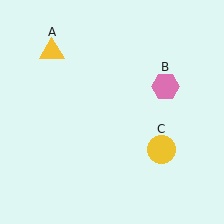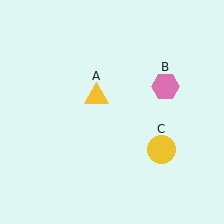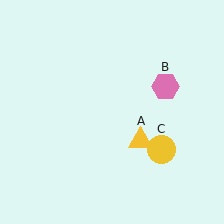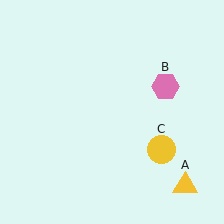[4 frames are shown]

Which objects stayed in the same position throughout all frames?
Pink hexagon (object B) and yellow circle (object C) remained stationary.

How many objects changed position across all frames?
1 object changed position: yellow triangle (object A).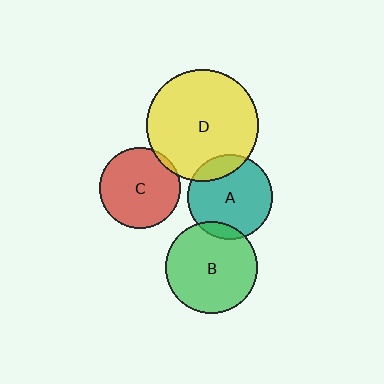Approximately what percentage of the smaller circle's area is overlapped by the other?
Approximately 15%.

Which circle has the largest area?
Circle D (yellow).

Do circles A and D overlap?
Yes.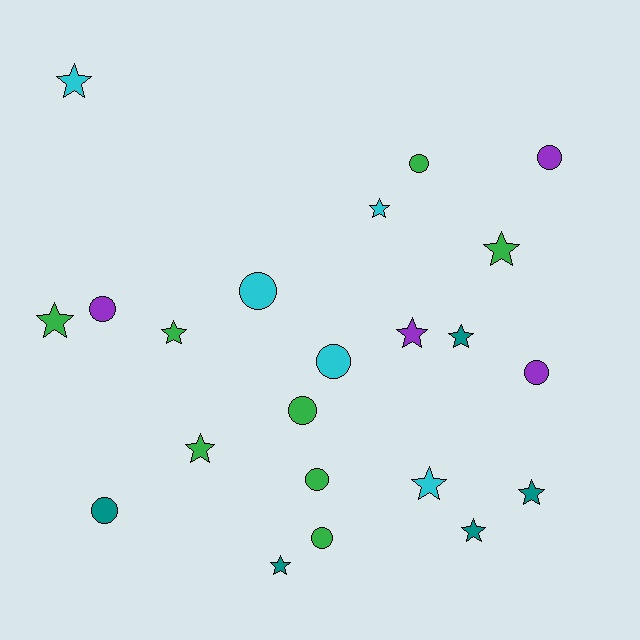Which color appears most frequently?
Green, with 8 objects.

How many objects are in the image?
There are 22 objects.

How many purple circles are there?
There are 3 purple circles.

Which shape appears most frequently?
Star, with 12 objects.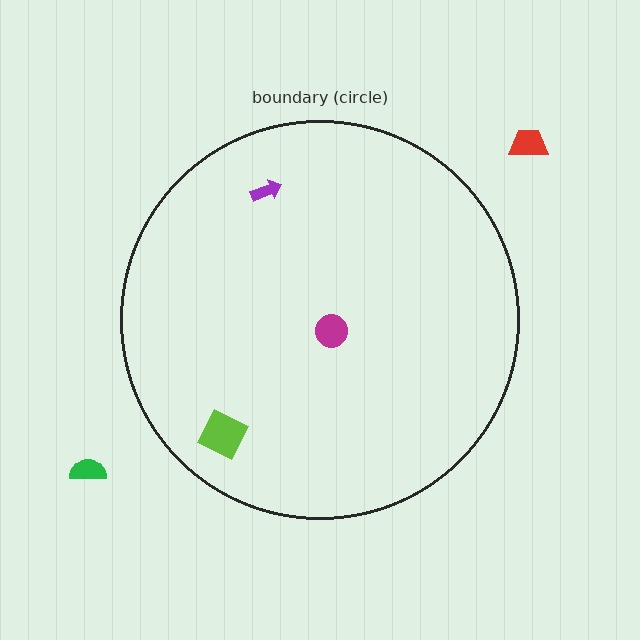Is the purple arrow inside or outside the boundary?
Inside.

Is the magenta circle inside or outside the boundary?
Inside.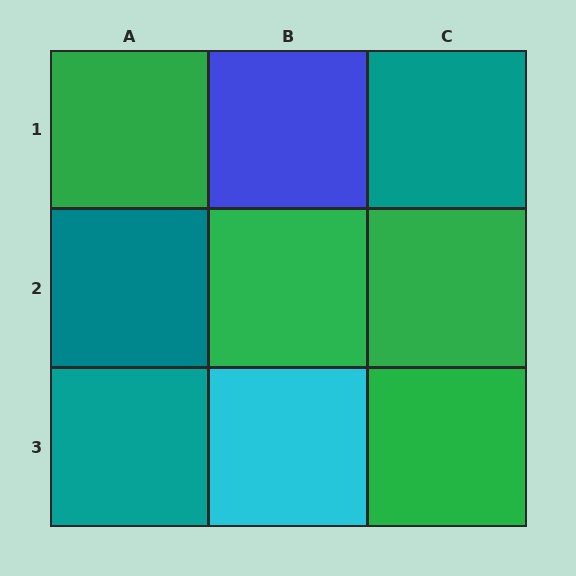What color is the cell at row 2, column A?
Teal.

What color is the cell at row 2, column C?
Green.